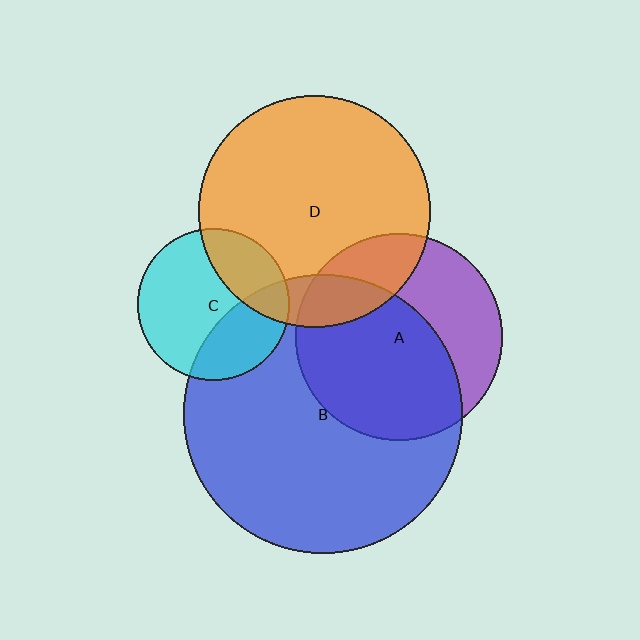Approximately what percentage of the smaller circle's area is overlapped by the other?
Approximately 60%.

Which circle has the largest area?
Circle B (blue).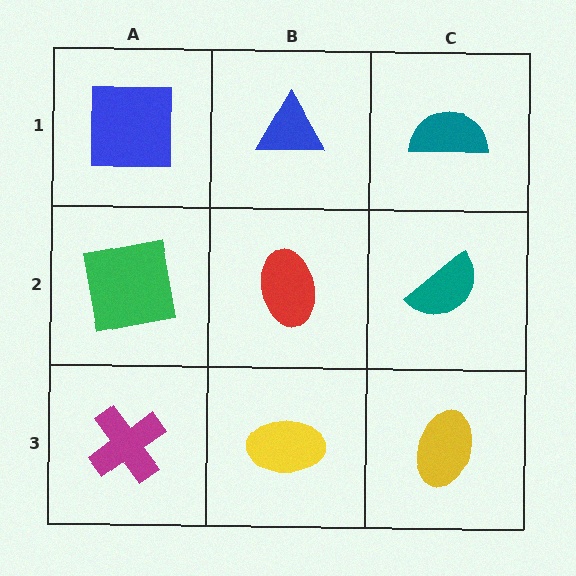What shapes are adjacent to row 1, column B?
A red ellipse (row 2, column B), a blue square (row 1, column A), a teal semicircle (row 1, column C).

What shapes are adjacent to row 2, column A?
A blue square (row 1, column A), a magenta cross (row 3, column A), a red ellipse (row 2, column B).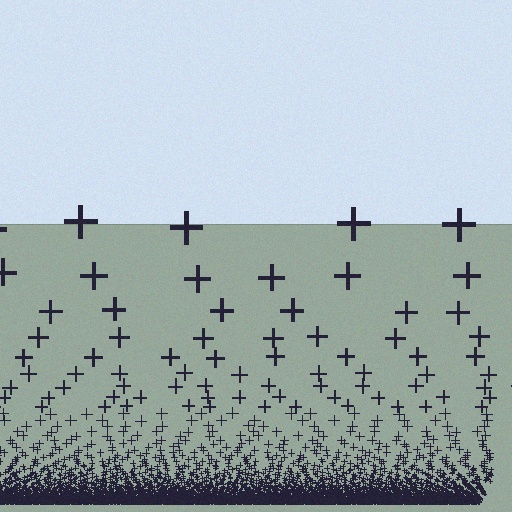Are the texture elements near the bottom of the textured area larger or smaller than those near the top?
Smaller. The gradient is inverted — elements near the bottom are smaller and denser.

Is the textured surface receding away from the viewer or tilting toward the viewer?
The surface appears to tilt toward the viewer. Texture elements get larger and sparser toward the top.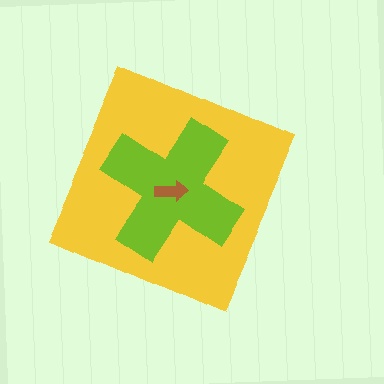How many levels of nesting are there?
3.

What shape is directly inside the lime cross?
The brown arrow.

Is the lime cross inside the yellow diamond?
Yes.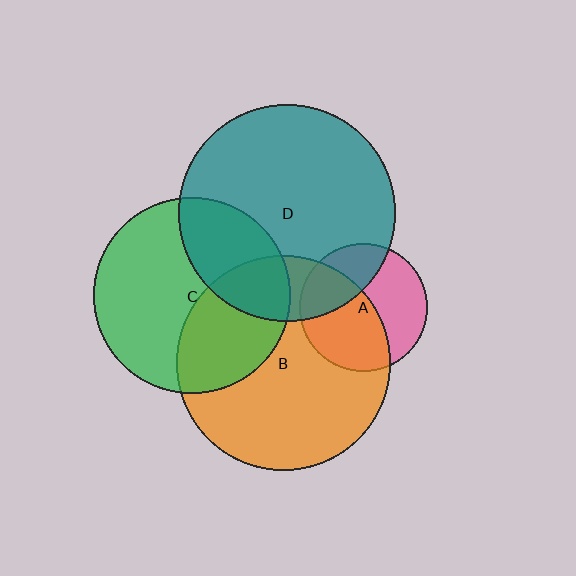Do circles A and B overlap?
Yes.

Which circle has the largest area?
Circle D (teal).